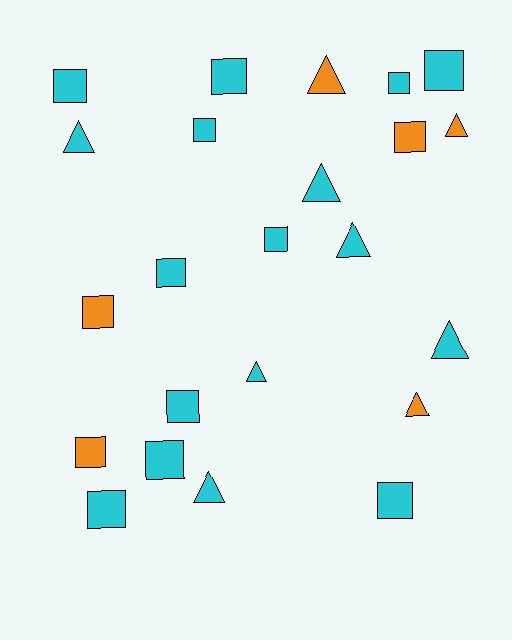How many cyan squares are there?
There are 11 cyan squares.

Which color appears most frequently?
Cyan, with 17 objects.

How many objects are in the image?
There are 23 objects.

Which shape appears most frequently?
Square, with 14 objects.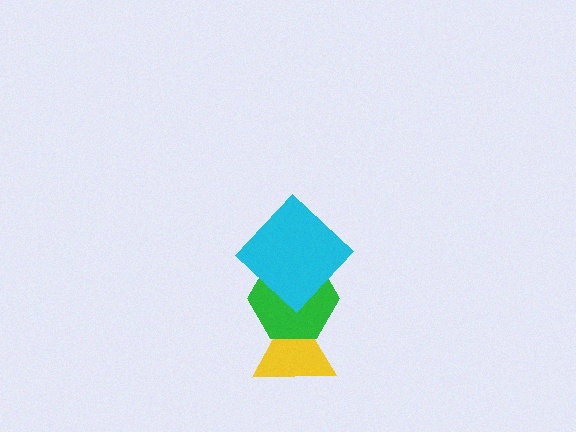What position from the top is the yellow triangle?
The yellow triangle is 3rd from the top.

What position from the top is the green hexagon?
The green hexagon is 2nd from the top.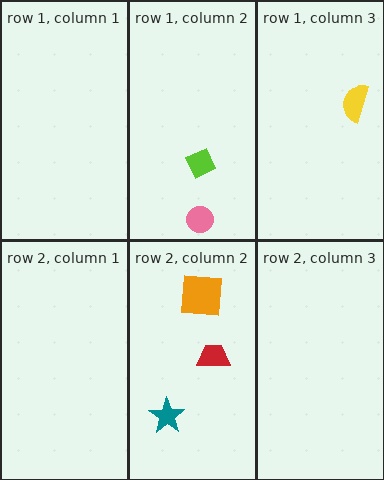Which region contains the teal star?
The row 2, column 2 region.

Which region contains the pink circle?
The row 1, column 2 region.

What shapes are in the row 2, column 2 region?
The red trapezoid, the teal star, the orange square.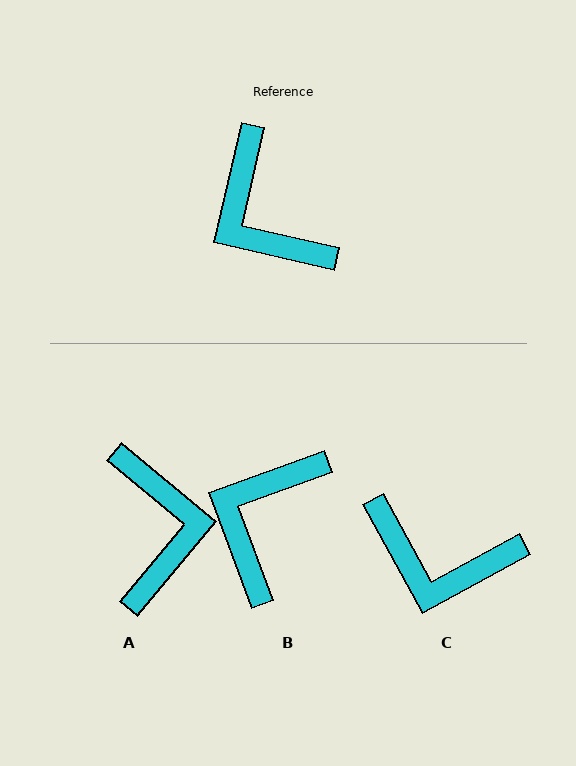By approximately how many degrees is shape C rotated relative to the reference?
Approximately 42 degrees counter-clockwise.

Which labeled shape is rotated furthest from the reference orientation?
A, about 153 degrees away.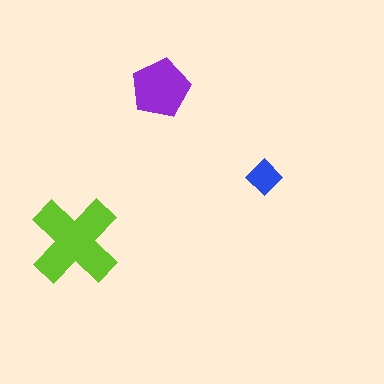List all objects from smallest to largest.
The blue diamond, the purple pentagon, the lime cross.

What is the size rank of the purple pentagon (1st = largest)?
2nd.